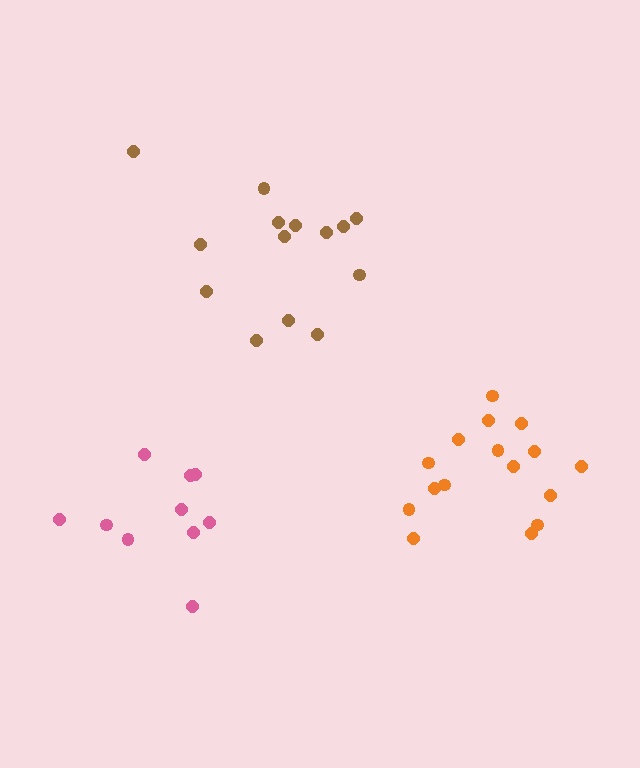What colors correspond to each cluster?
The clusters are colored: brown, pink, orange.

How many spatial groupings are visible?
There are 3 spatial groupings.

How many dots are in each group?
Group 1: 14 dots, Group 2: 10 dots, Group 3: 16 dots (40 total).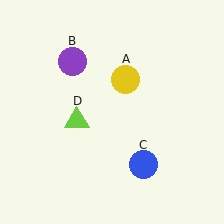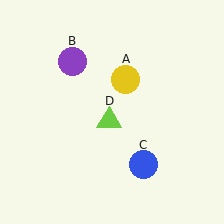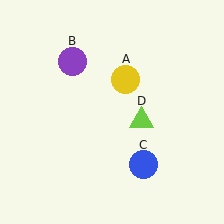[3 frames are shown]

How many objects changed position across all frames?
1 object changed position: lime triangle (object D).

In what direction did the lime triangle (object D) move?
The lime triangle (object D) moved right.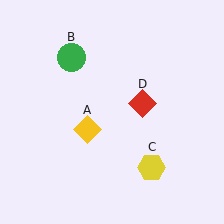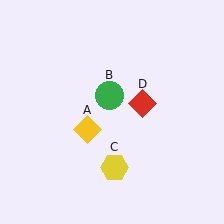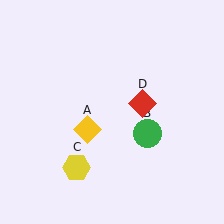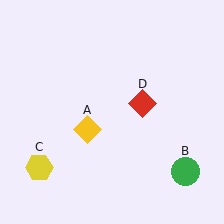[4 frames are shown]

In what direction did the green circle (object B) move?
The green circle (object B) moved down and to the right.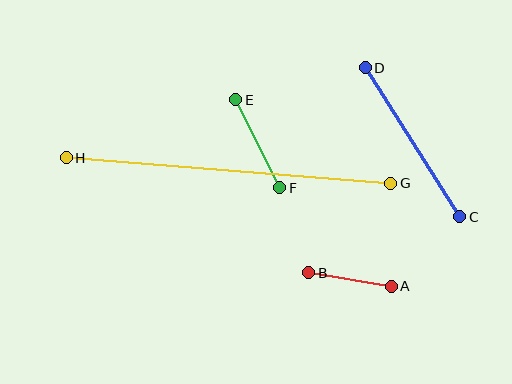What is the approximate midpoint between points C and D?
The midpoint is at approximately (413, 142) pixels.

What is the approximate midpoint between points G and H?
The midpoint is at approximately (228, 170) pixels.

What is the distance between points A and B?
The distance is approximately 83 pixels.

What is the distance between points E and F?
The distance is approximately 98 pixels.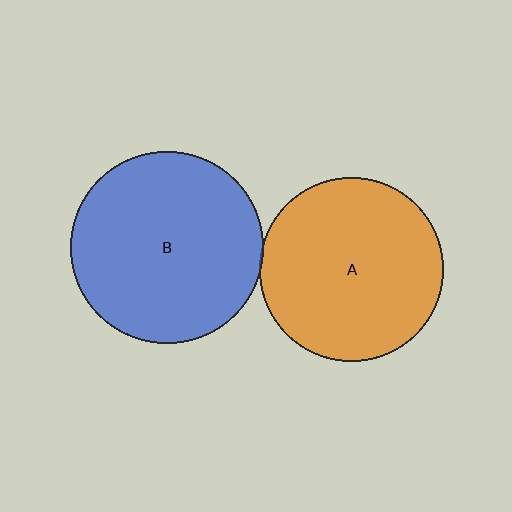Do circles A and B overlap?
Yes.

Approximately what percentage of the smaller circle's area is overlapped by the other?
Approximately 5%.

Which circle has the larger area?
Circle B (blue).